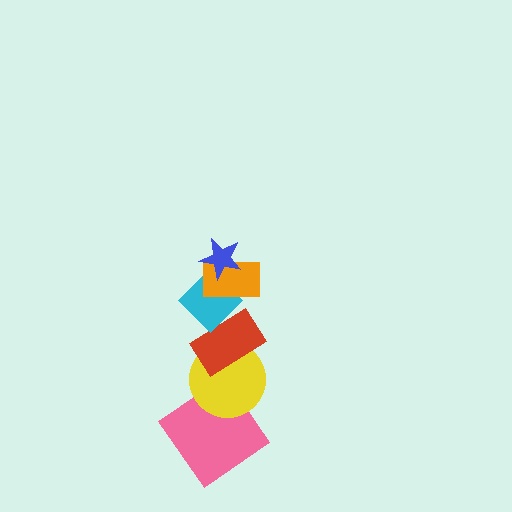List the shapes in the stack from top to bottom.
From top to bottom: the blue star, the orange rectangle, the cyan diamond, the red rectangle, the yellow circle, the pink diamond.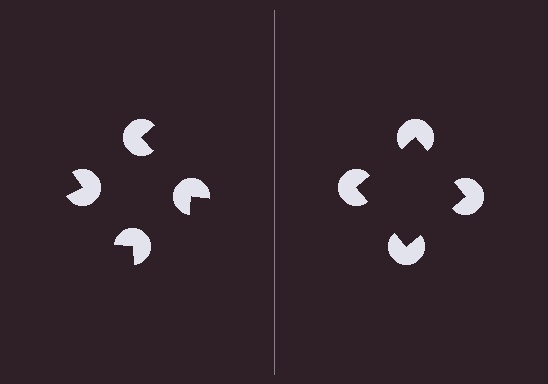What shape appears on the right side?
An illusory square.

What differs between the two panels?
The pac-man discs are positioned identically on both sides; only the wedge orientations differ. On the right they align to a square; on the left they are misaligned.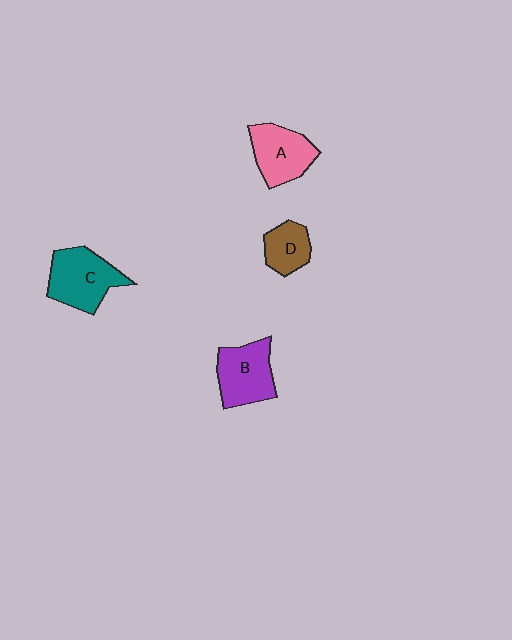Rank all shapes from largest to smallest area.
From largest to smallest: C (teal), B (purple), A (pink), D (brown).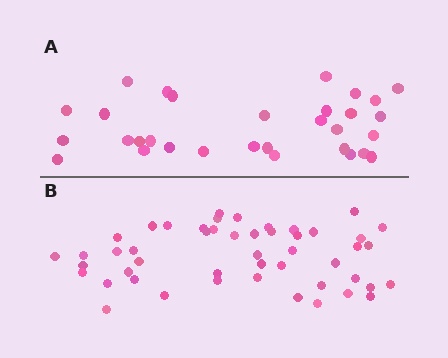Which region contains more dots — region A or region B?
Region B (the bottom region) has more dots.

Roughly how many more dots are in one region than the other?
Region B has approximately 20 more dots than region A.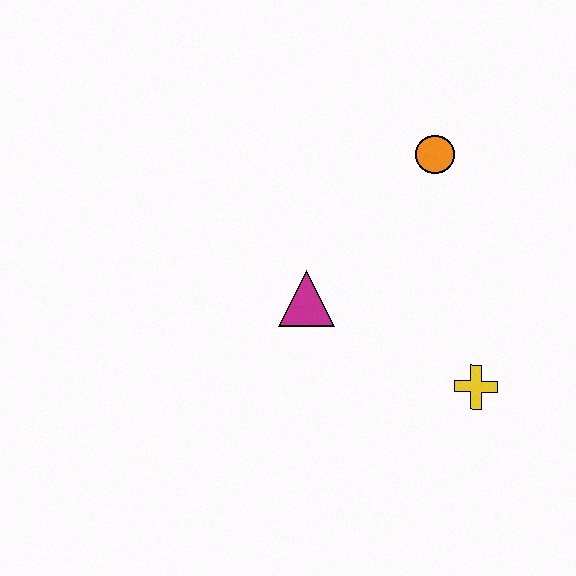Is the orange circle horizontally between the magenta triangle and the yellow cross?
Yes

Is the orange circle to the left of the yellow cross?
Yes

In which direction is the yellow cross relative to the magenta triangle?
The yellow cross is to the right of the magenta triangle.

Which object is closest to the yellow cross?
The magenta triangle is closest to the yellow cross.